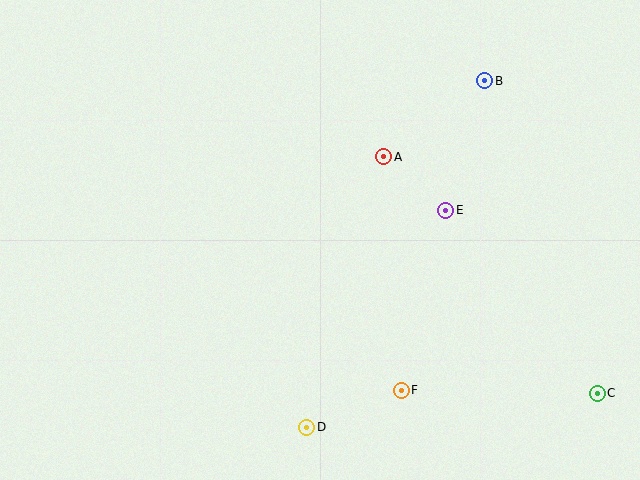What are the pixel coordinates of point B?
Point B is at (485, 81).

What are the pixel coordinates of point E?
Point E is at (446, 210).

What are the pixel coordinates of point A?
Point A is at (384, 157).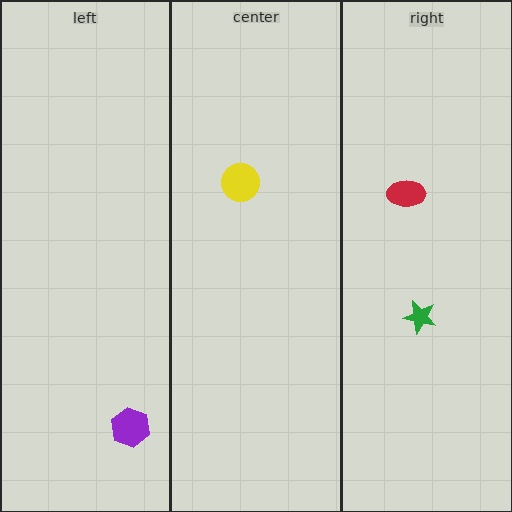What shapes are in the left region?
The purple hexagon.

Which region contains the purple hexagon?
The left region.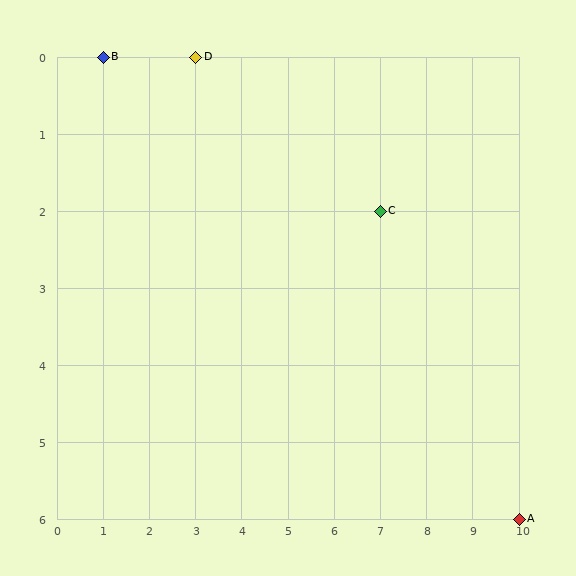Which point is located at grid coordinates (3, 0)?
Point D is at (3, 0).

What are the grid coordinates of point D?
Point D is at grid coordinates (3, 0).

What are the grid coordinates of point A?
Point A is at grid coordinates (10, 6).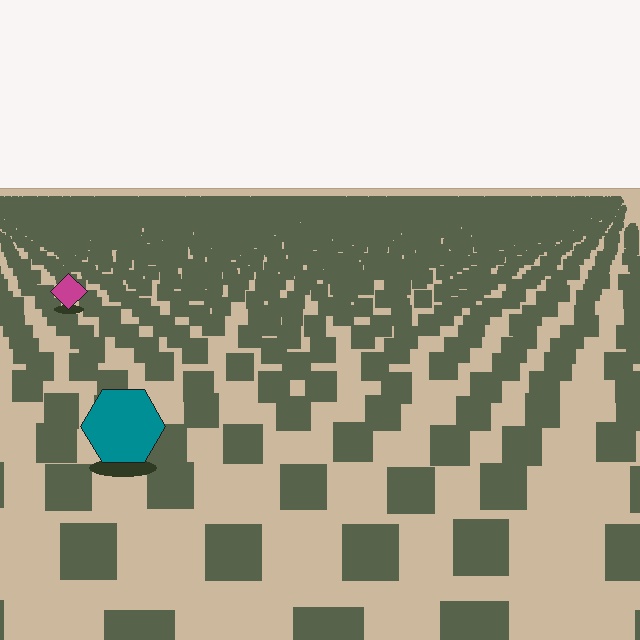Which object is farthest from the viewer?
The magenta diamond is farthest from the viewer. It appears smaller and the ground texture around it is denser.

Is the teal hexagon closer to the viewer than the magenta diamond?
Yes. The teal hexagon is closer — you can tell from the texture gradient: the ground texture is coarser near it.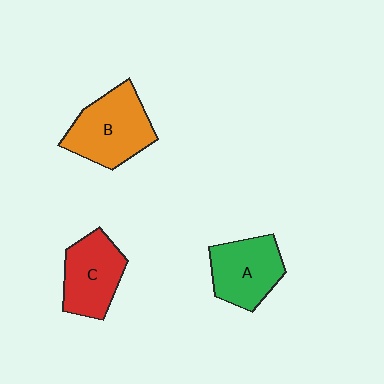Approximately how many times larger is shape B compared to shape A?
Approximately 1.2 times.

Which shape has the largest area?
Shape B (orange).